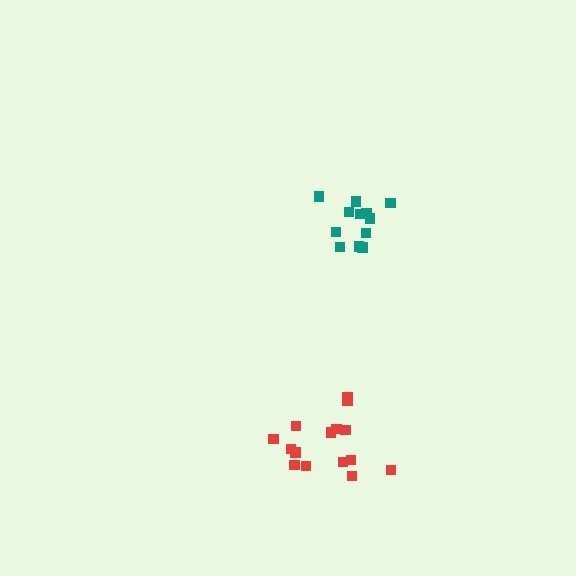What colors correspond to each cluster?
The clusters are colored: teal, red.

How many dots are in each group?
Group 1: 12 dots, Group 2: 15 dots (27 total).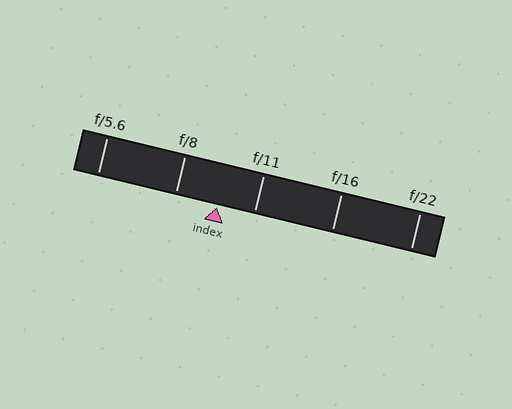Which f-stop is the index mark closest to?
The index mark is closest to f/11.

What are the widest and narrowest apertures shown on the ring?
The widest aperture shown is f/5.6 and the narrowest is f/22.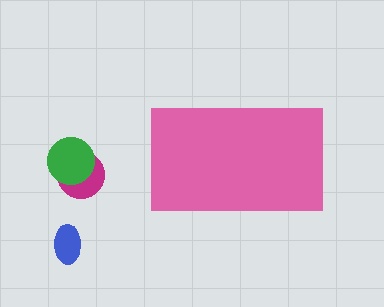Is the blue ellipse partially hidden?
No, the blue ellipse is fully visible.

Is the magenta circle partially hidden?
No, the magenta circle is fully visible.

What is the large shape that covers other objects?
A pink rectangle.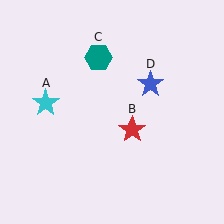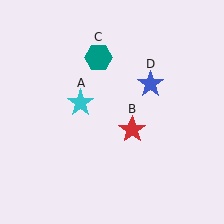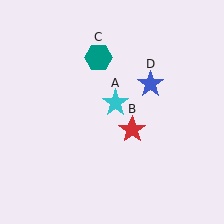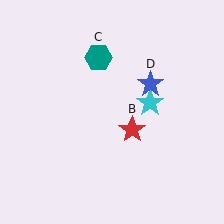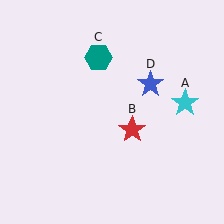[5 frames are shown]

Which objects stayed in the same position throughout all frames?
Red star (object B) and teal hexagon (object C) and blue star (object D) remained stationary.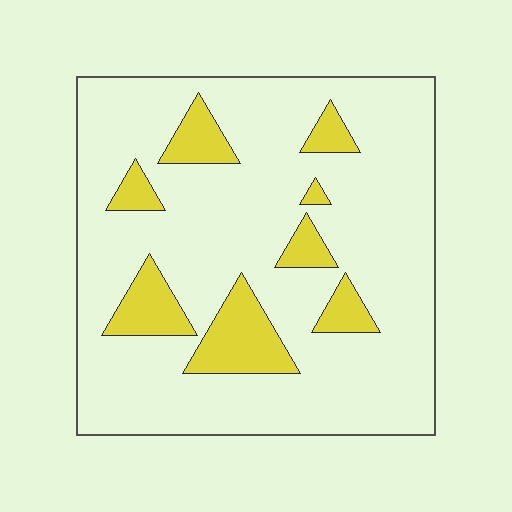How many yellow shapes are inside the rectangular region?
8.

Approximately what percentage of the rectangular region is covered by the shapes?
Approximately 15%.